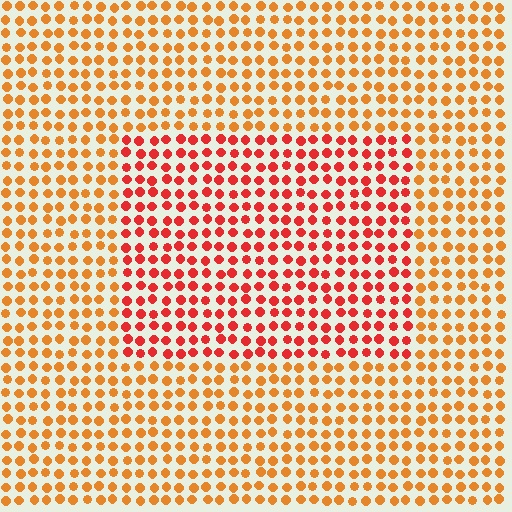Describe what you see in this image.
The image is filled with small orange elements in a uniform arrangement. A rectangle-shaped region is visible where the elements are tinted to a slightly different hue, forming a subtle color boundary.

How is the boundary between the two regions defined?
The boundary is defined purely by a slight shift in hue (about 31 degrees). Spacing, size, and orientation are identical on both sides.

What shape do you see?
I see a rectangle.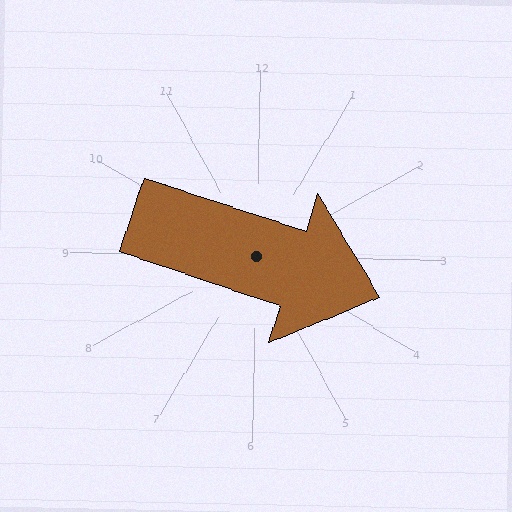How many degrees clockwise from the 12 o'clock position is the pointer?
Approximately 107 degrees.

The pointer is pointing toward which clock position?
Roughly 4 o'clock.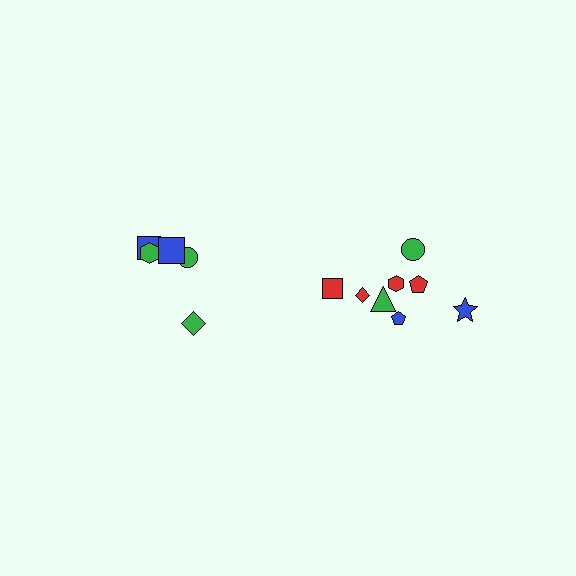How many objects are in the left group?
There are 5 objects.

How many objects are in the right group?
There are 8 objects.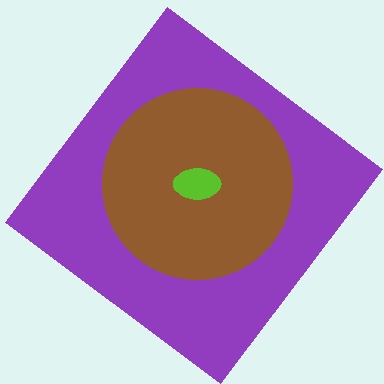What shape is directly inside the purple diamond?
The brown circle.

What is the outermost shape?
The purple diamond.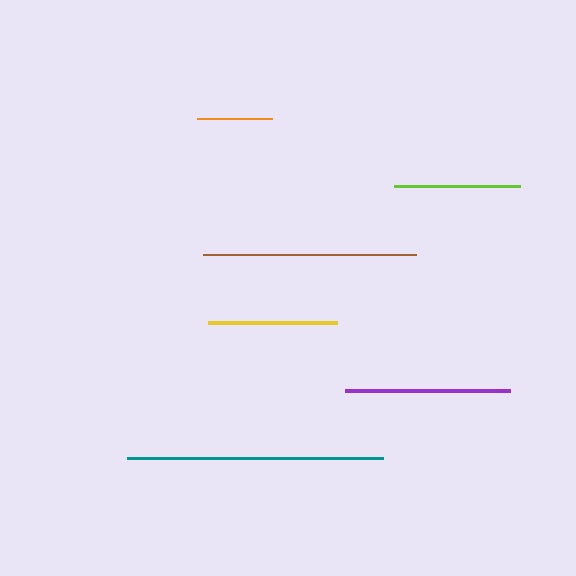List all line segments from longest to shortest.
From longest to shortest: teal, brown, purple, yellow, lime, orange.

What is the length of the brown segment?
The brown segment is approximately 213 pixels long.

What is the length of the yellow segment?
The yellow segment is approximately 129 pixels long.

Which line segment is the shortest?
The orange line is the shortest at approximately 75 pixels.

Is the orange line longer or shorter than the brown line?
The brown line is longer than the orange line.